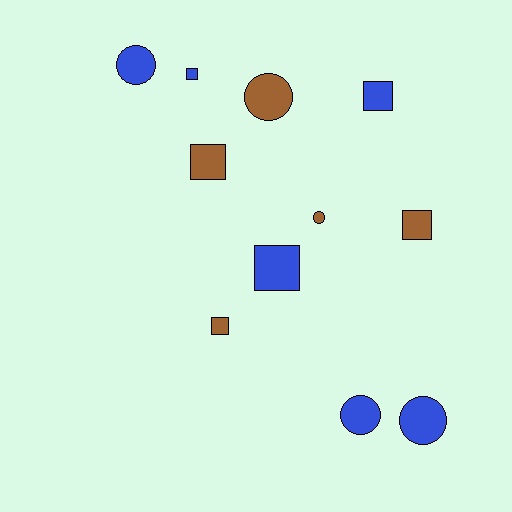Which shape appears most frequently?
Square, with 6 objects.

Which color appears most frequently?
Blue, with 6 objects.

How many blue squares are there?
There are 3 blue squares.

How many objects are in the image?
There are 11 objects.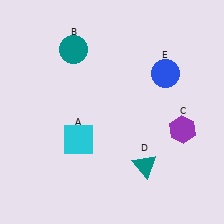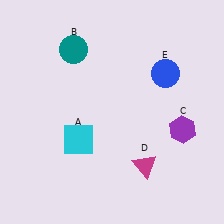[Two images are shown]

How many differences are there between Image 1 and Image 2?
There is 1 difference between the two images.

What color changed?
The triangle (D) changed from teal in Image 1 to magenta in Image 2.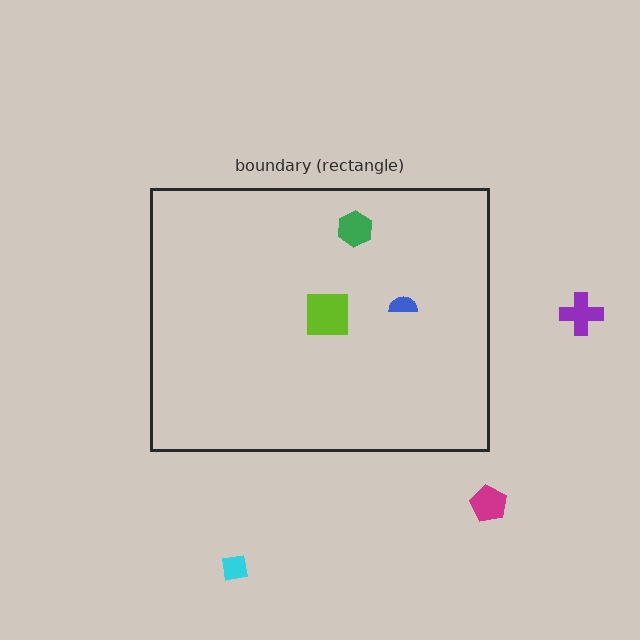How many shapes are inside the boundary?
3 inside, 3 outside.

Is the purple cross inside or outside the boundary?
Outside.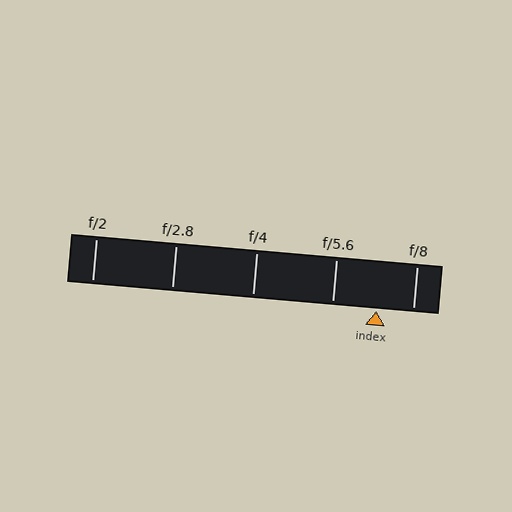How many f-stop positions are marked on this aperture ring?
There are 5 f-stop positions marked.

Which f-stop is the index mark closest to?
The index mark is closest to f/8.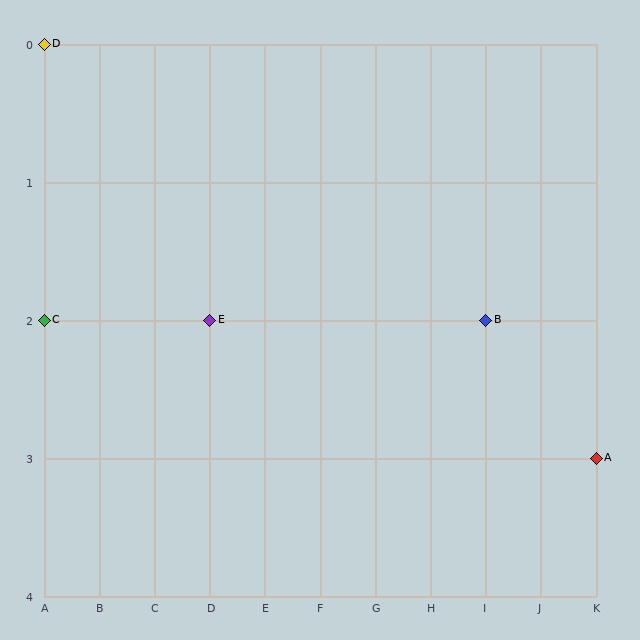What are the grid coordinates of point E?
Point E is at grid coordinates (D, 2).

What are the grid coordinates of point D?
Point D is at grid coordinates (A, 0).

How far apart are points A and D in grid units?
Points A and D are 10 columns and 3 rows apart (about 10.4 grid units diagonally).